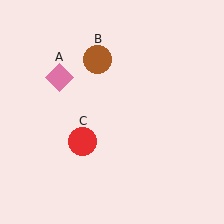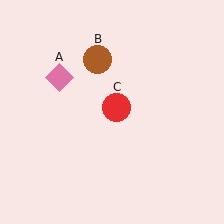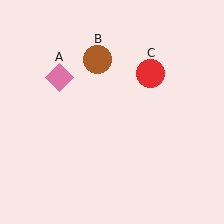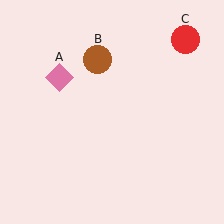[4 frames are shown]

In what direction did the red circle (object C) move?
The red circle (object C) moved up and to the right.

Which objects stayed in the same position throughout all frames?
Pink diamond (object A) and brown circle (object B) remained stationary.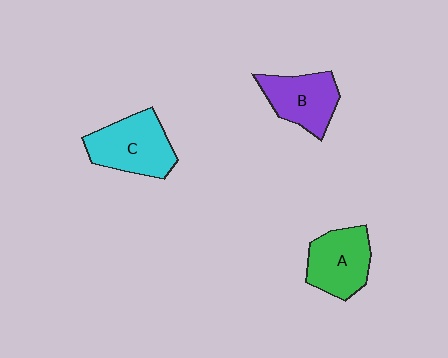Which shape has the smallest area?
Shape B (purple).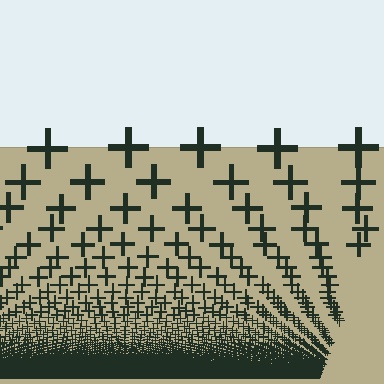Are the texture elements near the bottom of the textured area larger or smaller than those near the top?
Smaller. The gradient is inverted — elements near the bottom are smaller and denser.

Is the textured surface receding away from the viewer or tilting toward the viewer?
The surface appears to tilt toward the viewer. Texture elements get larger and sparser toward the top.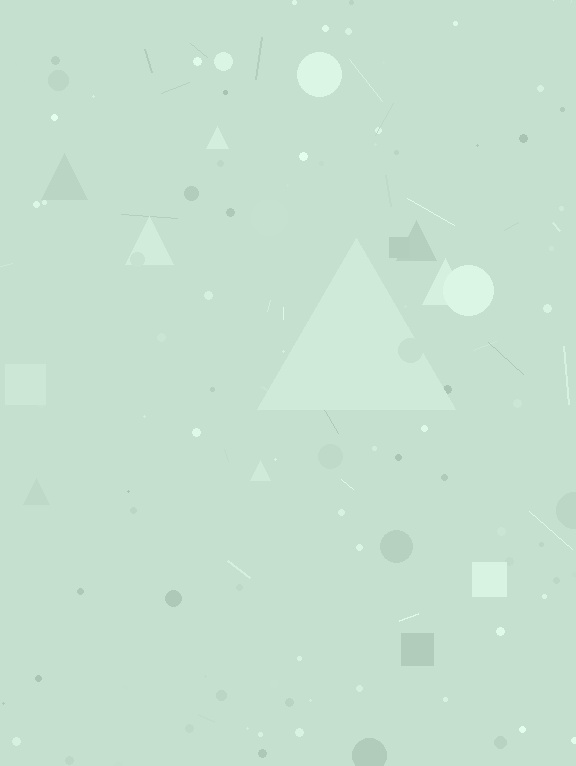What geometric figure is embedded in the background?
A triangle is embedded in the background.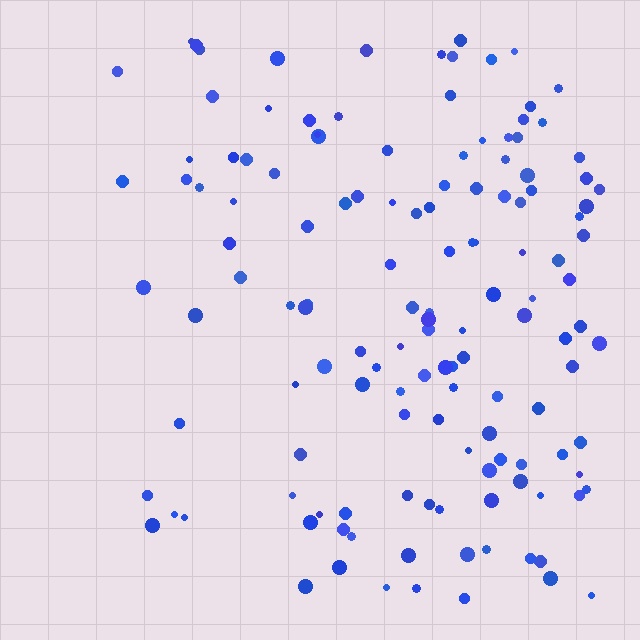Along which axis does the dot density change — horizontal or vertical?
Horizontal.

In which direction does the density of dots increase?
From left to right, with the right side densest.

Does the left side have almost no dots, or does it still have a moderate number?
Still a moderate number, just noticeably fewer than the right.